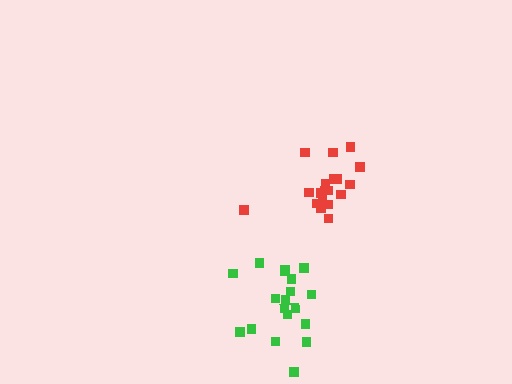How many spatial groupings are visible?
There are 2 spatial groupings.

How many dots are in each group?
Group 1: 19 dots, Group 2: 19 dots (38 total).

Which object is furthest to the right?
The red cluster is rightmost.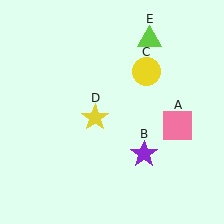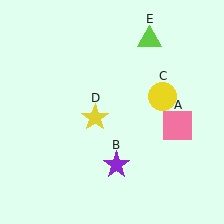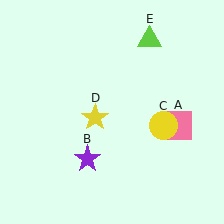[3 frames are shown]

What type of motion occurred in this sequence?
The purple star (object B), yellow circle (object C) rotated clockwise around the center of the scene.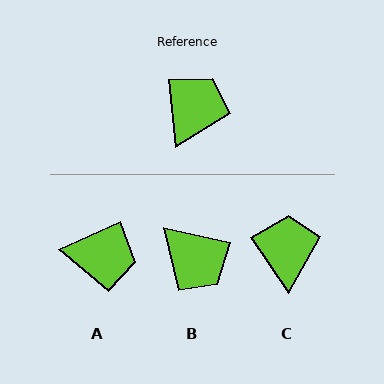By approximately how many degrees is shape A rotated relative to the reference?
Approximately 71 degrees clockwise.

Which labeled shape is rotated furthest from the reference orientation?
B, about 108 degrees away.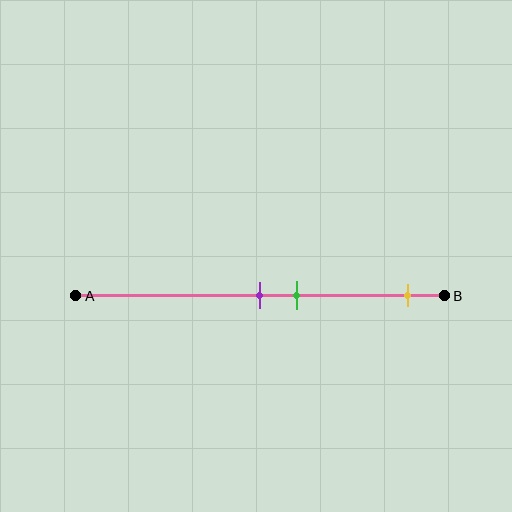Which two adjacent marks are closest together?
The purple and green marks are the closest adjacent pair.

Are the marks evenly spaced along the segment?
No, the marks are not evenly spaced.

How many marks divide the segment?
There are 3 marks dividing the segment.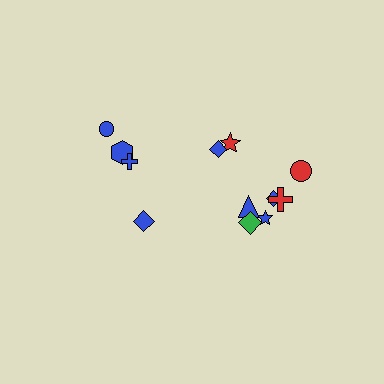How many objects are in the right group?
There are 8 objects.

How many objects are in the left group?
There are 4 objects.